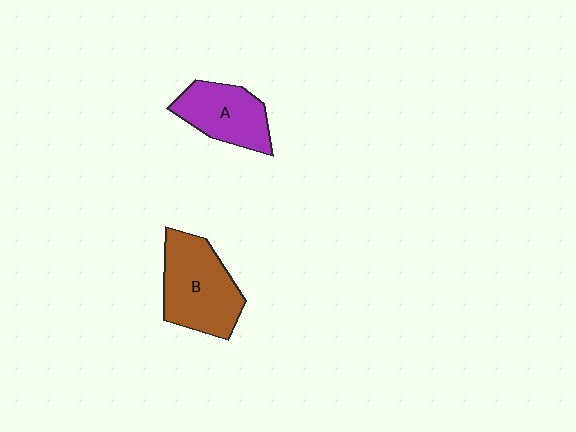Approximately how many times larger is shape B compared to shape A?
Approximately 1.3 times.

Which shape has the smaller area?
Shape A (purple).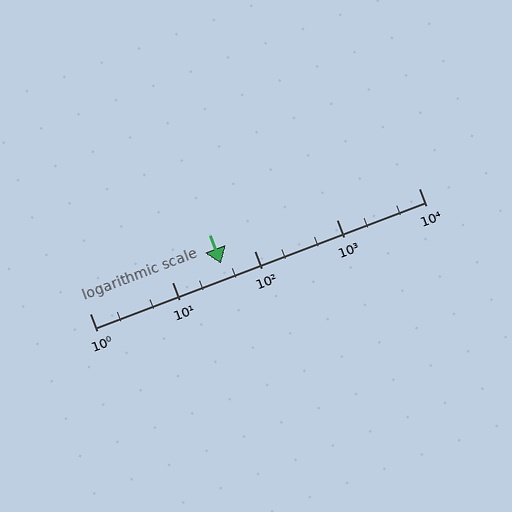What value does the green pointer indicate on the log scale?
The pointer indicates approximately 40.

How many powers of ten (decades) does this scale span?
The scale spans 4 decades, from 1 to 10000.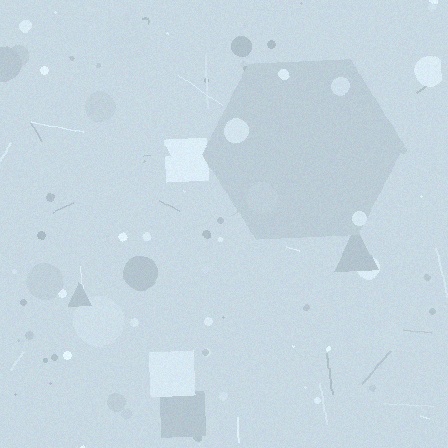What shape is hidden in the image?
A hexagon is hidden in the image.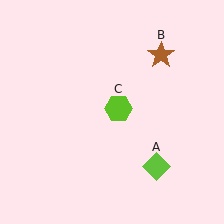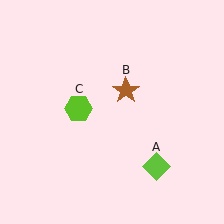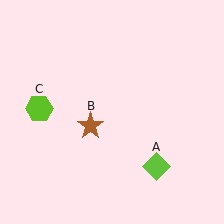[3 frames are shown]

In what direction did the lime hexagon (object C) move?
The lime hexagon (object C) moved left.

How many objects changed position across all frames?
2 objects changed position: brown star (object B), lime hexagon (object C).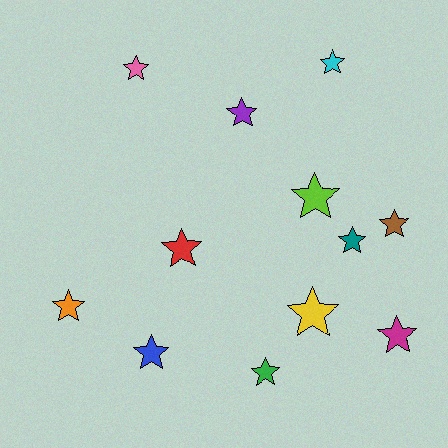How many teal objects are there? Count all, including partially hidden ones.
There is 1 teal object.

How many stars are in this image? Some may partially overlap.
There are 12 stars.